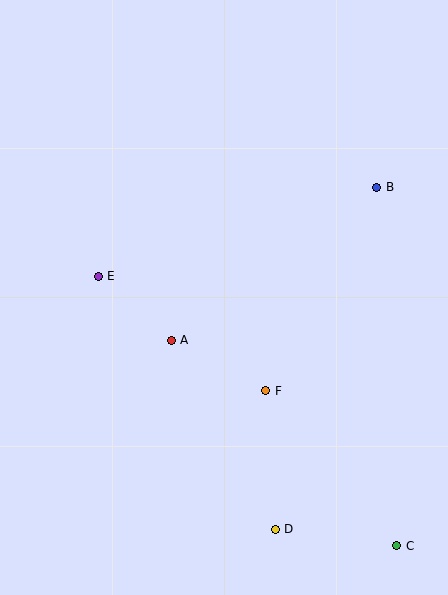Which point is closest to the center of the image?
Point A at (171, 340) is closest to the center.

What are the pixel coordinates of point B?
Point B is at (377, 187).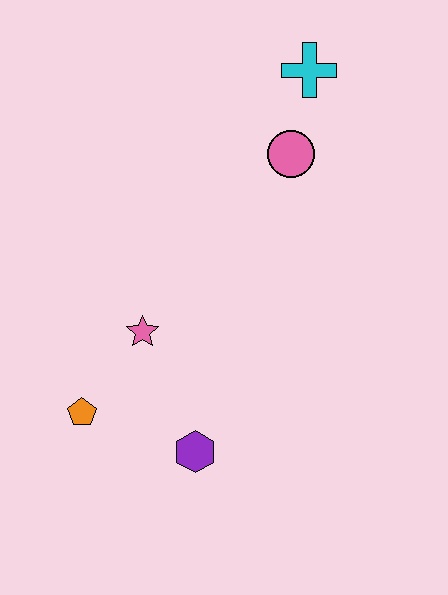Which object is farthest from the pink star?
The cyan cross is farthest from the pink star.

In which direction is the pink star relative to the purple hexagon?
The pink star is above the purple hexagon.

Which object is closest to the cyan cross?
The pink circle is closest to the cyan cross.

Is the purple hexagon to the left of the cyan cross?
Yes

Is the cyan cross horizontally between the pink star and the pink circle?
No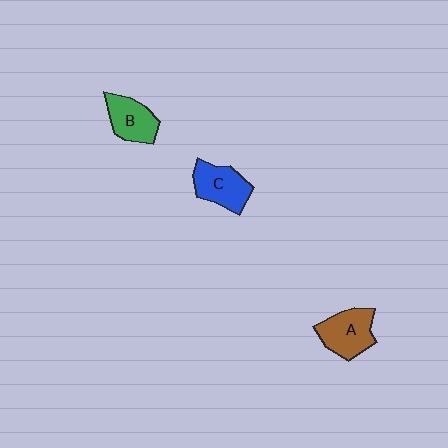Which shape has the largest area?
Shape A (brown).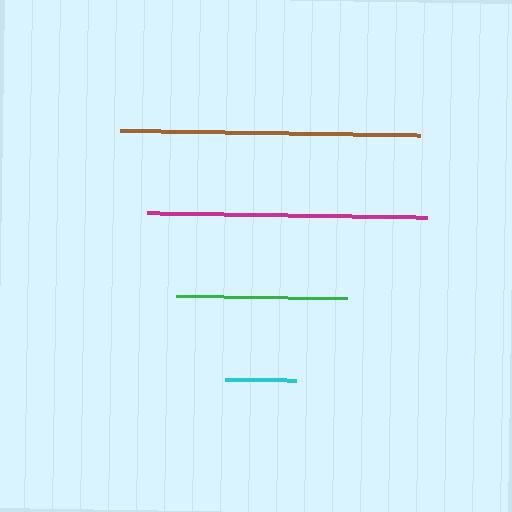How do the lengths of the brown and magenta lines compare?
The brown and magenta lines are approximately the same length.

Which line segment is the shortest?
The cyan line is the shortest at approximately 71 pixels.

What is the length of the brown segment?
The brown segment is approximately 300 pixels long.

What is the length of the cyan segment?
The cyan segment is approximately 71 pixels long.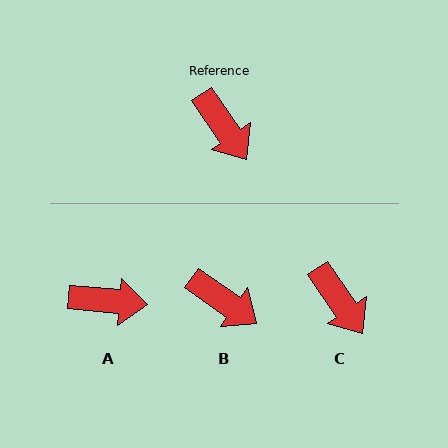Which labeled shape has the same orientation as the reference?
C.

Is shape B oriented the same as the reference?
No, it is off by about 20 degrees.